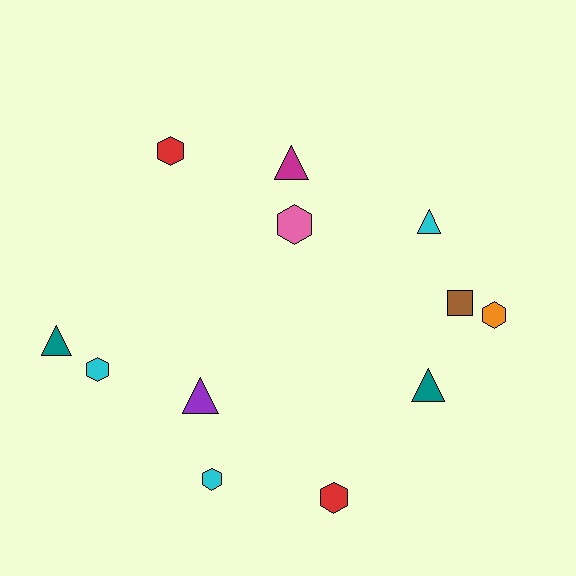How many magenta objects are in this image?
There is 1 magenta object.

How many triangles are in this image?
There are 5 triangles.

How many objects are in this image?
There are 12 objects.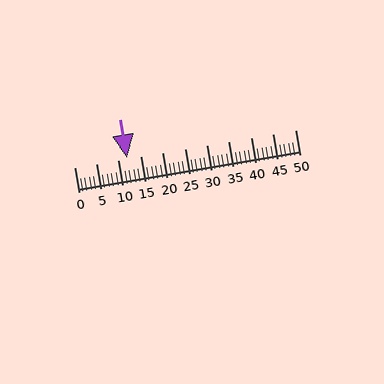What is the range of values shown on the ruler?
The ruler shows values from 0 to 50.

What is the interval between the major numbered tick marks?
The major tick marks are spaced 5 units apart.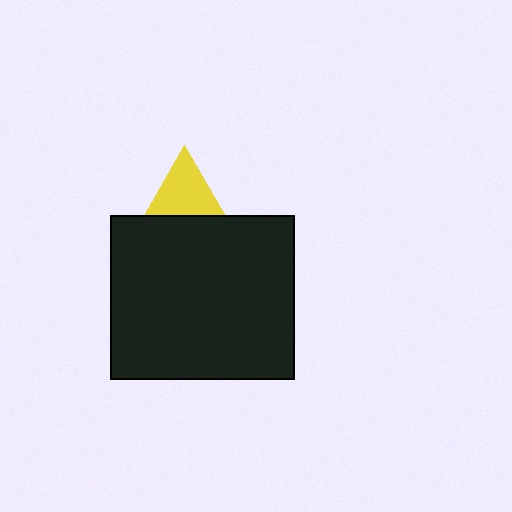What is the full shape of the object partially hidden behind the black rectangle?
The partially hidden object is a yellow triangle.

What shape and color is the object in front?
The object in front is a black rectangle.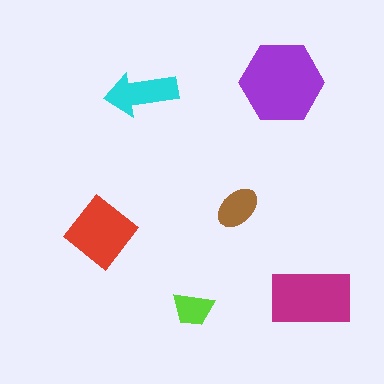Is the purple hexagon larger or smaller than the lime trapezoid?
Larger.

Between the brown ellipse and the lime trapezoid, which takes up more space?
The brown ellipse.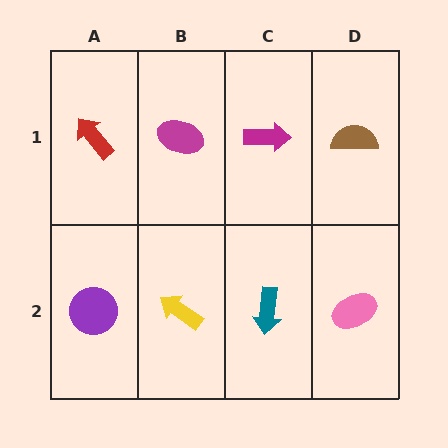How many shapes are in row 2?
4 shapes.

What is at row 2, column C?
A teal arrow.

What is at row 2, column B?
A yellow arrow.